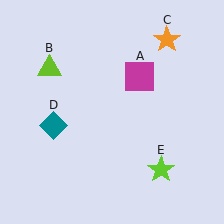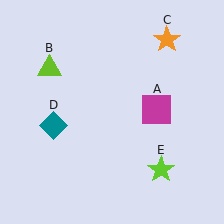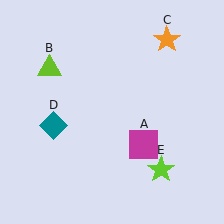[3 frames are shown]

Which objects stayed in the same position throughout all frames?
Lime triangle (object B) and orange star (object C) and teal diamond (object D) and lime star (object E) remained stationary.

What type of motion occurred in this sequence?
The magenta square (object A) rotated clockwise around the center of the scene.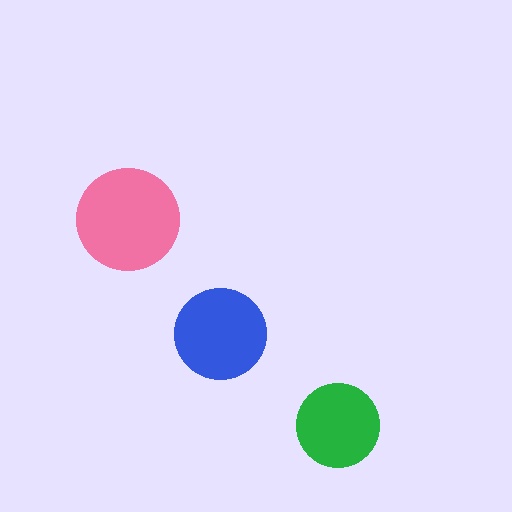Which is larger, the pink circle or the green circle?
The pink one.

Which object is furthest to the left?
The pink circle is leftmost.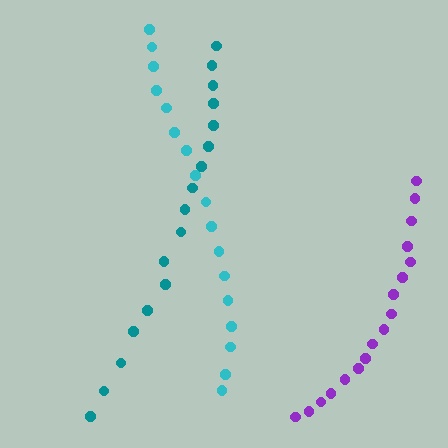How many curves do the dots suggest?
There are 3 distinct paths.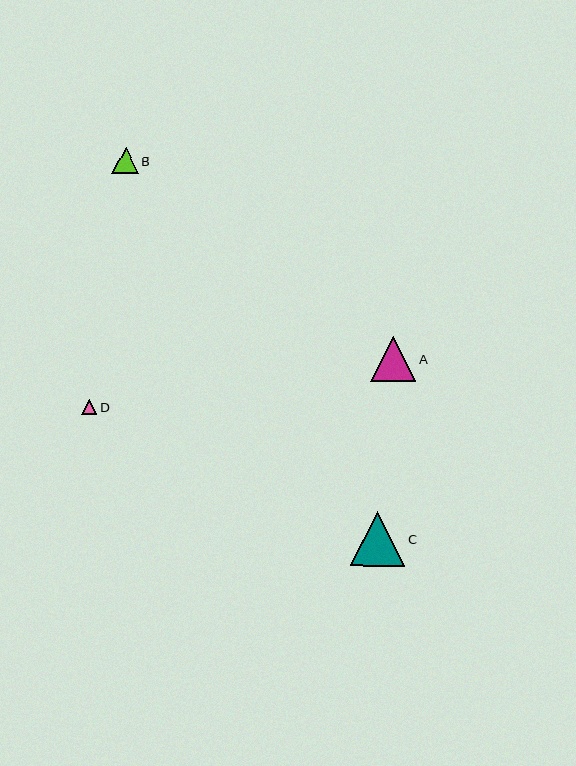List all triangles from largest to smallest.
From largest to smallest: C, A, B, D.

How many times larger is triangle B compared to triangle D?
Triangle B is approximately 1.7 times the size of triangle D.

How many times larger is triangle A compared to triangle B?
Triangle A is approximately 1.7 times the size of triangle B.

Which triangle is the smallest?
Triangle D is the smallest with a size of approximately 16 pixels.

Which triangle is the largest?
Triangle C is the largest with a size of approximately 54 pixels.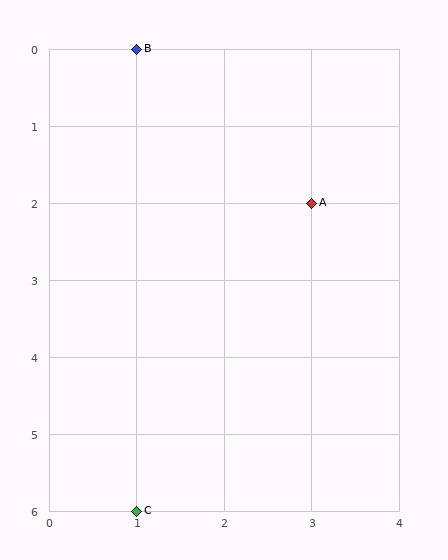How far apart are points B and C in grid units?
Points B and C are 6 rows apart.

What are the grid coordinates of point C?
Point C is at grid coordinates (1, 6).